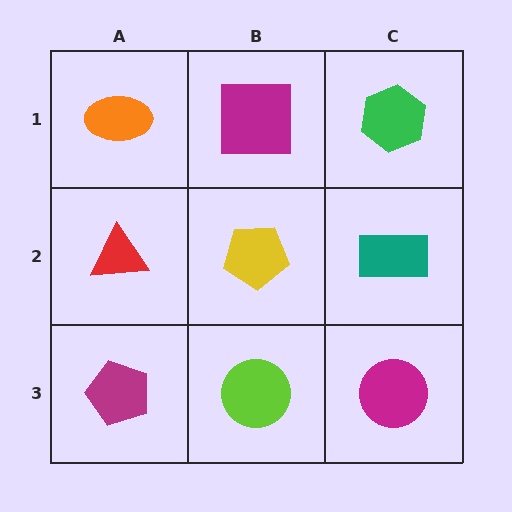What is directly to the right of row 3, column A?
A lime circle.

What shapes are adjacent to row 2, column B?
A magenta square (row 1, column B), a lime circle (row 3, column B), a red triangle (row 2, column A), a teal rectangle (row 2, column C).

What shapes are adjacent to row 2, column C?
A green hexagon (row 1, column C), a magenta circle (row 3, column C), a yellow pentagon (row 2, column B).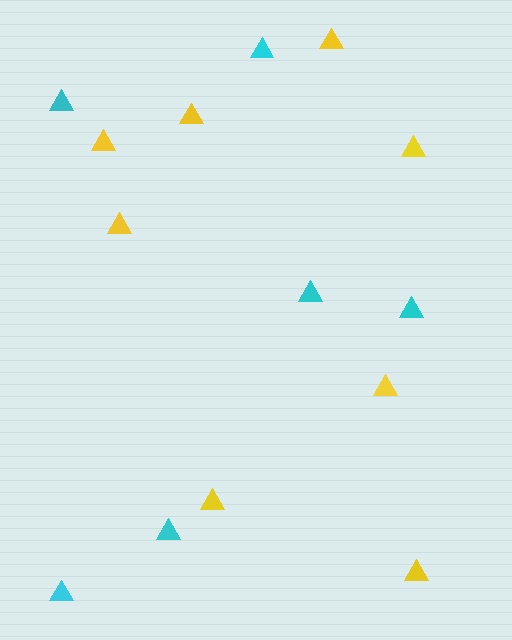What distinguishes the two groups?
There are 2 groups: one group of yellow triangles (8) and one group of cyan triangles (6).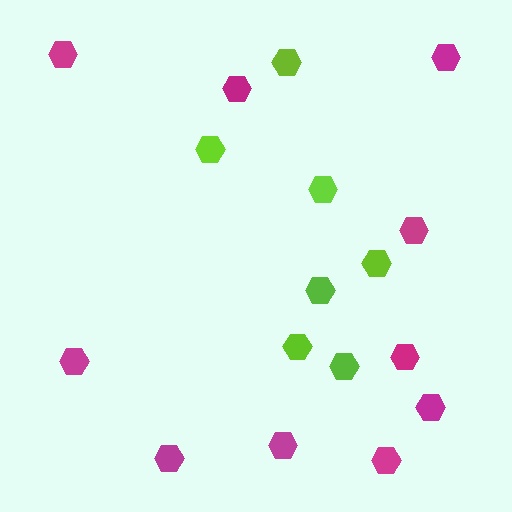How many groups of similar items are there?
There are 2 groups: one group of lime hexagons (7) and one group of magenta hexagons (10).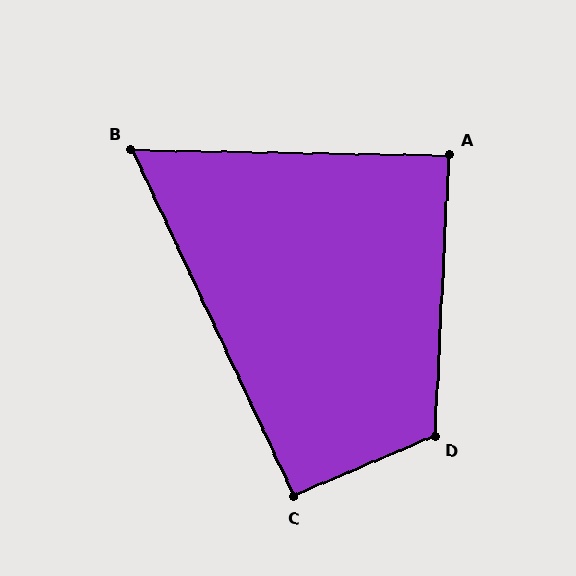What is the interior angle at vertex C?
Approximately 92 degrees (approximately right).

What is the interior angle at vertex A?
Approximately 88 degrees (approximately right).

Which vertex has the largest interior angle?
D, at approximately 116 degrees.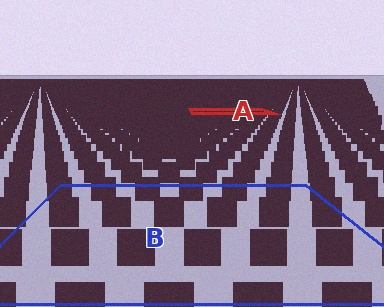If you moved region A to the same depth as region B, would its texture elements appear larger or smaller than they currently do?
They would appear larger. At a closer depth, the same texture elements are projected at a bigger on-screen size.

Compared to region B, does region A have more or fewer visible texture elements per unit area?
Region A has more texture elements per unit area — they are packed more densely because it is farther away.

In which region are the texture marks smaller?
The texture marks are smaller in region A, because it is farther away.